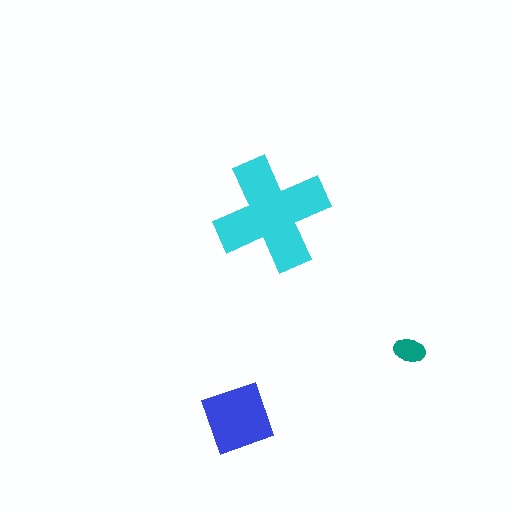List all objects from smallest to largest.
The teal ellipse, the blue diamond, the cyan cross.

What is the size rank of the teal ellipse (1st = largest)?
3rd.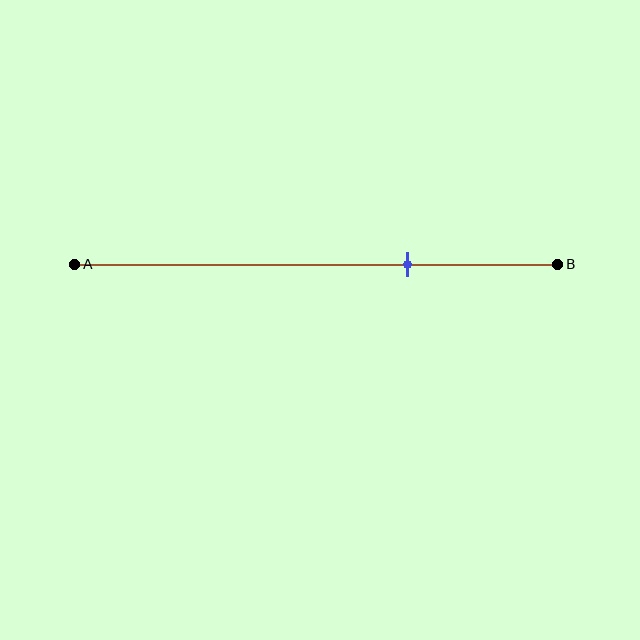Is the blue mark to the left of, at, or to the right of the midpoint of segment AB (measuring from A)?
The blue mark is to the right of the midpoint of segment AB.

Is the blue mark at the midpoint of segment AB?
No, the mark is at about 70% from A, not at the 50% midpoint.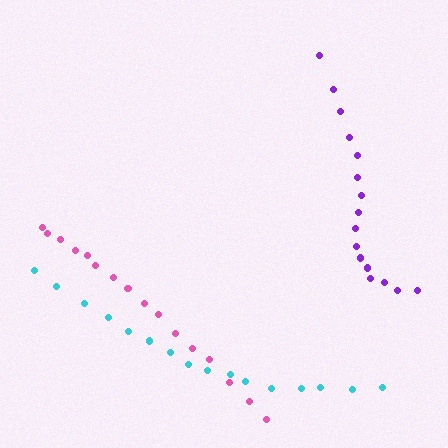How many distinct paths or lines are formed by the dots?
There are 3 distinct paths.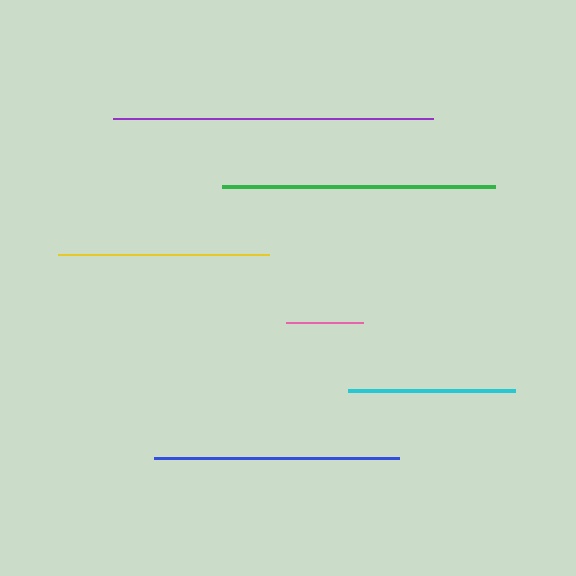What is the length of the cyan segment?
The cyan segment is approximately 167 pixels long.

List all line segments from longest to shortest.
From longest to shortest: purple, green, blue, yellow, cyan, pink.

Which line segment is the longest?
The purple line is the longest at approximately 320 pixels.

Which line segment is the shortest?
The pink line is the shortest at approximately 77 pixels.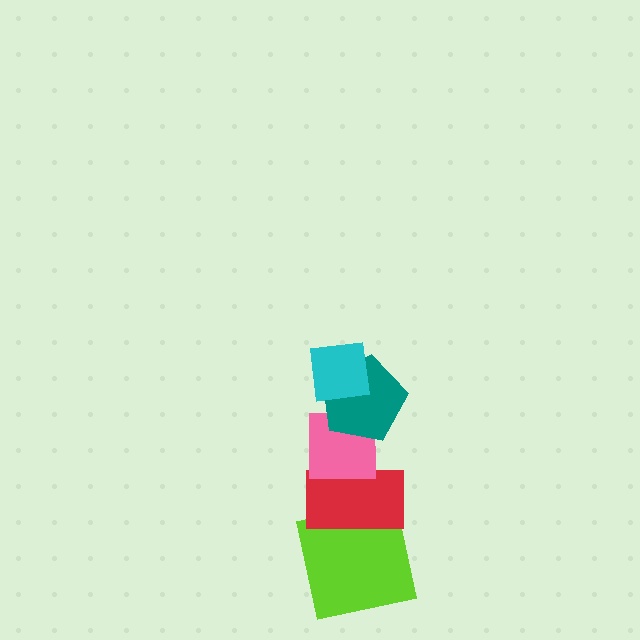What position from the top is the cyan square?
The cyan square is 1st from the top.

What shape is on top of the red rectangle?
The pink square is on top of the red rectangle.